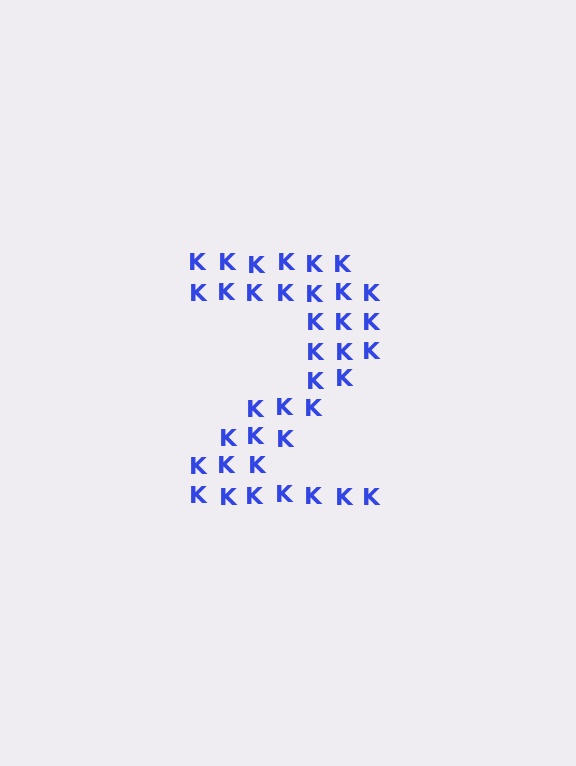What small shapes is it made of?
It is made of small letter K's.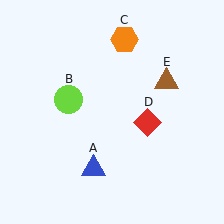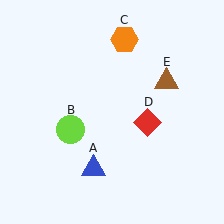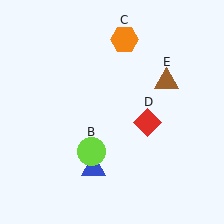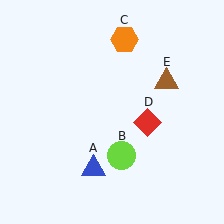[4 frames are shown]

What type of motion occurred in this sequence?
The lime circle (object B) rotated counterclockwise around the center of the scene.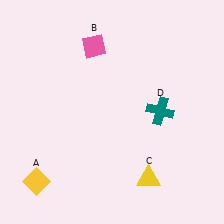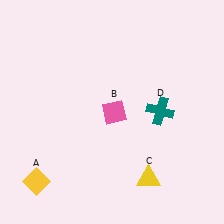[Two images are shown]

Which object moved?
The pink diamond (B) moved down.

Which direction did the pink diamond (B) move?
The pink diamond (B) moved down.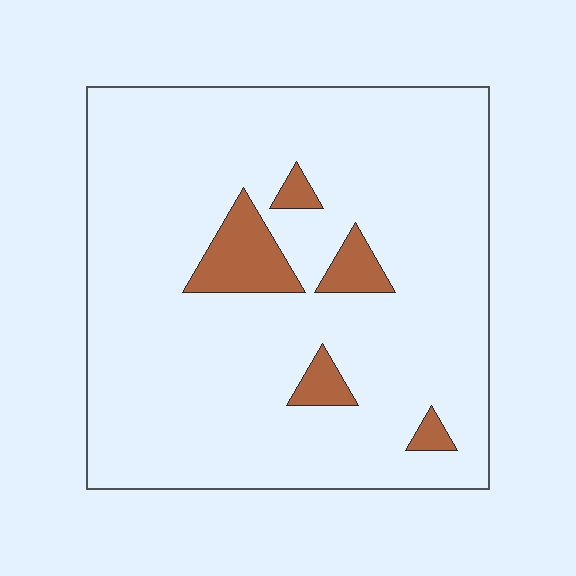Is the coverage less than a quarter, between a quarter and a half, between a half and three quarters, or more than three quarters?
Less than a quarter.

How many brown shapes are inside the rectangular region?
5.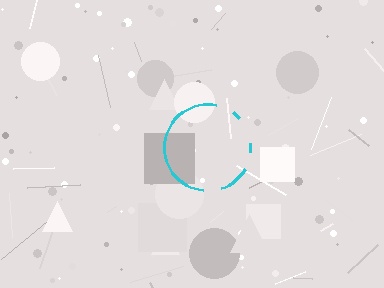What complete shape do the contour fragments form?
The contour fragments form a circle.